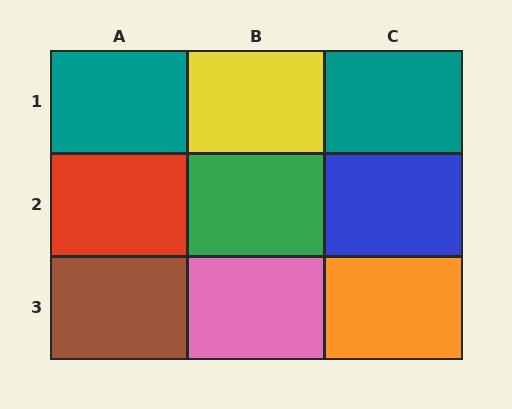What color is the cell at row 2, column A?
Red.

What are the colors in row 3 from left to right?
Brown, pink, orange.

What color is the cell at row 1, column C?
Teal.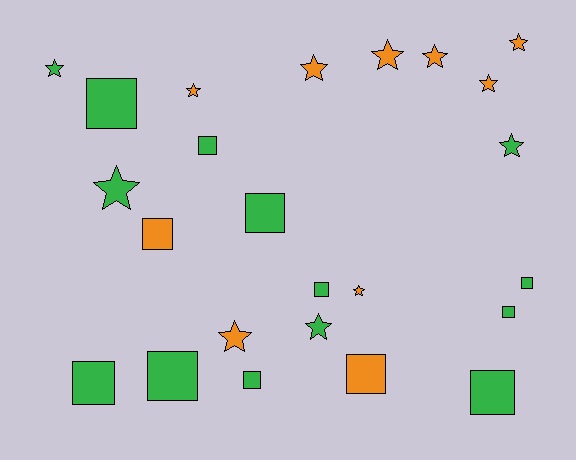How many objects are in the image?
There are 24 objects.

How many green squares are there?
There are 10 green squares.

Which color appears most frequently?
Green, with 14 objects.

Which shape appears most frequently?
Square, with 12 objects.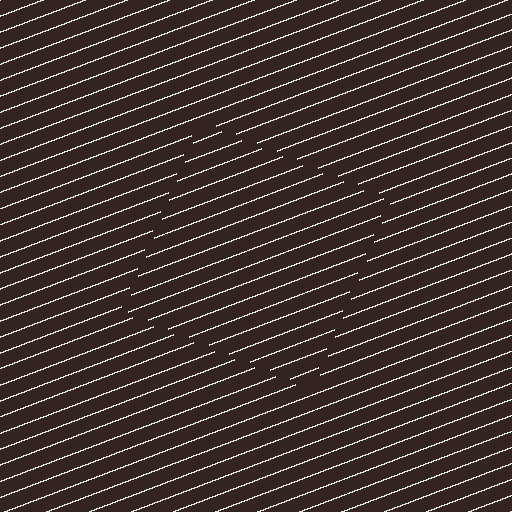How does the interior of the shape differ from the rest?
The interior of the shape contains the same grating, shifted by half a period — the contour is defined by the phase discontinuity where line-ends from the inner and outer gratings abut.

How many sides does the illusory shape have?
4 sides — the line-ends trace a square.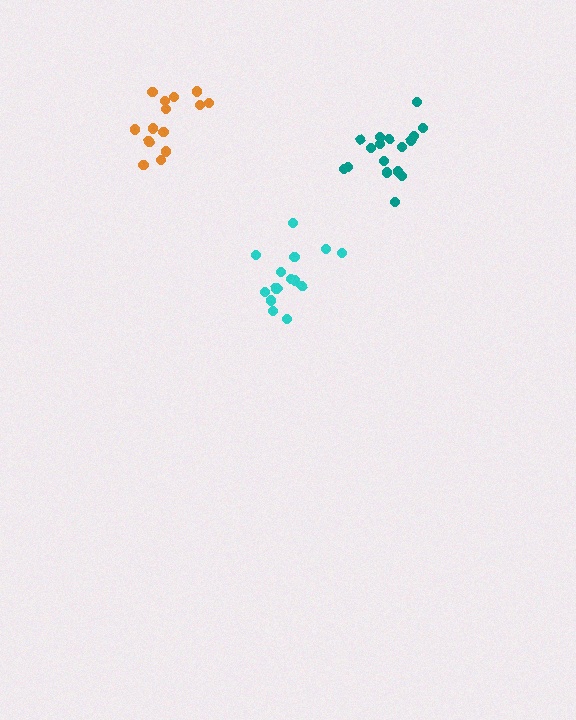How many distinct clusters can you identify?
There are 3 distinct clusters.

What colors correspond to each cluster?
The clusters are colored: teal, orange, cyan.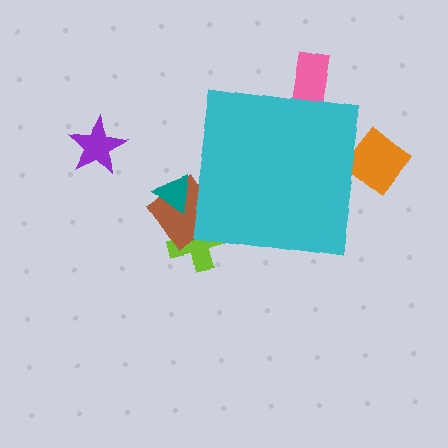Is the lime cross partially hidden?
Yes, the lime cross is partially hidden behind the cyan square.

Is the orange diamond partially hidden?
Yes, the orange diamond is partially hidden behind the cyan square.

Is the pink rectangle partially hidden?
Yes, the pink rectangle is partially hidden behind the cyan square.